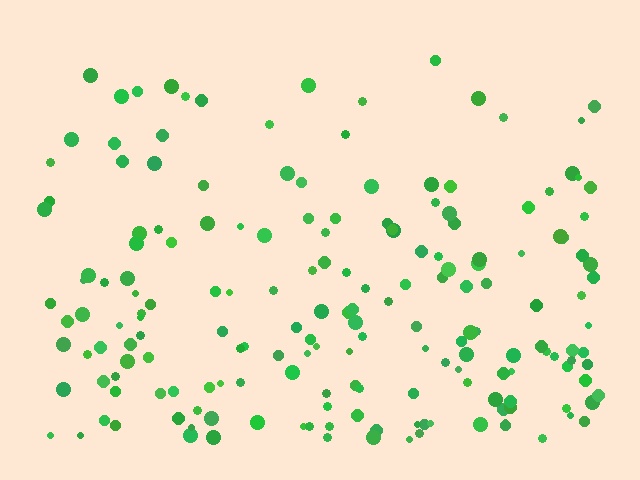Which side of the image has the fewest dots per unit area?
The top.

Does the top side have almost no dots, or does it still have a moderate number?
Still a moderate number, just noticeably fewer than the bottom.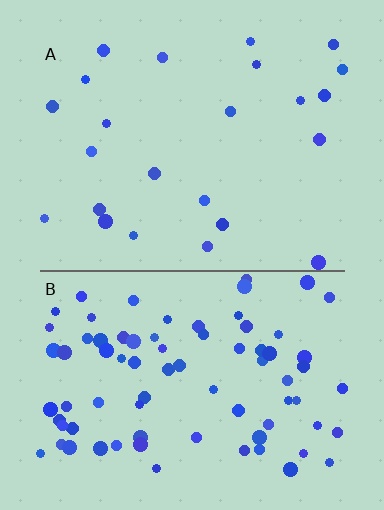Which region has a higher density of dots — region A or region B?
B (the bottom).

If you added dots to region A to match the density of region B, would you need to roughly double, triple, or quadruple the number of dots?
Approximately triple.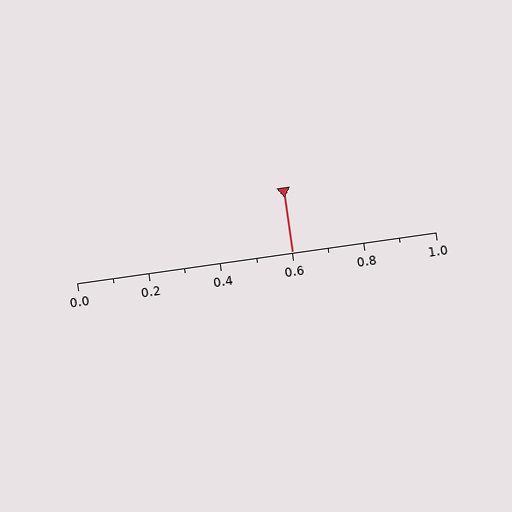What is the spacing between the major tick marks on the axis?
The major ticks are spaced 0.2 apart.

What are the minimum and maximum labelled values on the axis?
The axis runs from 0.0 to 1.0.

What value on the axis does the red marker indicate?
The marker indicates approximately 0.6.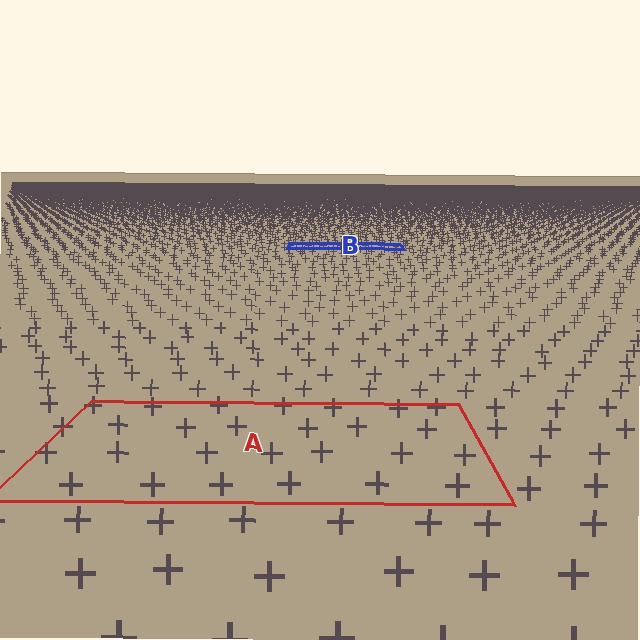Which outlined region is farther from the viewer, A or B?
Region B is farther from the viewer — the texture elements inside it appear smaller and more densely packed.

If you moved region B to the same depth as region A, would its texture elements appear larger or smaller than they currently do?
They would appear larger. At a closer depth, the same texture elements are projected at a bigger on-screen size.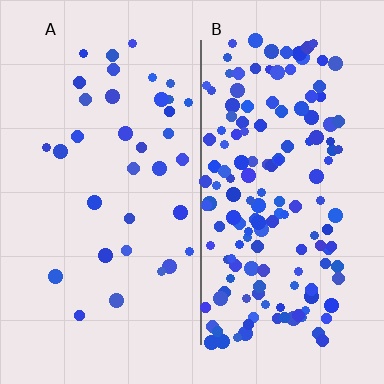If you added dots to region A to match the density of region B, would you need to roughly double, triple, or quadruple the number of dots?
Approximately quadruple.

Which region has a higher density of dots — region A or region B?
B (the right).